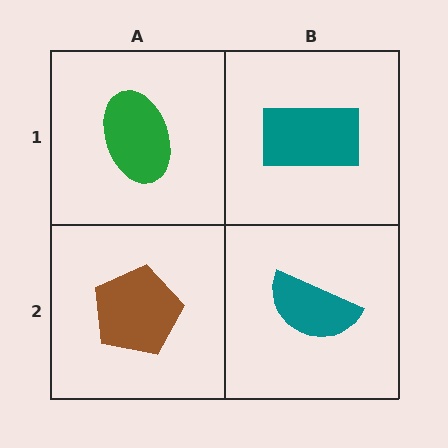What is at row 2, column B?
A teal semicircle.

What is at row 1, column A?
A green ellipse.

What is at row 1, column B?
A teal rectangle.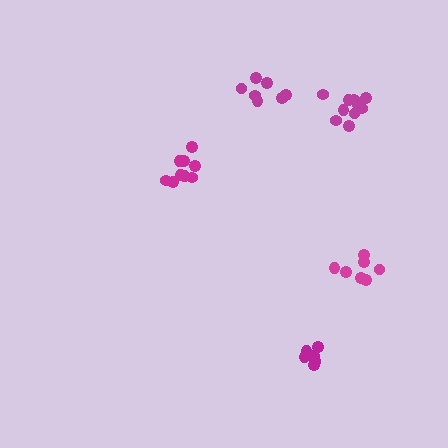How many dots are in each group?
Group 1: 12 dots, Group 2: 7 dots, Group 3: 9 dots, Group 4: 6 dots, Group 5: 7 dots (41 total).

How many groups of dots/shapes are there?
There are 5 groups.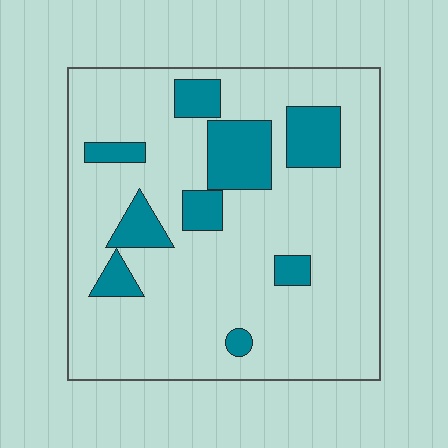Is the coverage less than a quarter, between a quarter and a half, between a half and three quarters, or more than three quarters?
Less than a quarter.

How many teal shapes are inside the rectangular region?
9.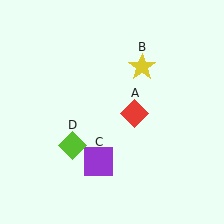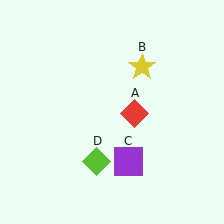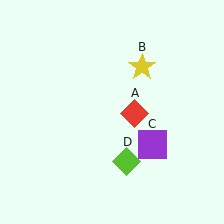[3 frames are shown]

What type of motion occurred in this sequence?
The purple square (object C), lime diamond (object D) rotated counterclockwise around the center of the scene.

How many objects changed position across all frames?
2 objects changed position: purple square (object C), lime diamond (object D).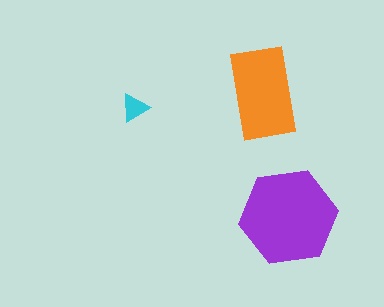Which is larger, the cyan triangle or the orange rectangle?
The orange rectangle.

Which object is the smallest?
The cyan triangle.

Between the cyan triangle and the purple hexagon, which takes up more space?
The purple hexagon.